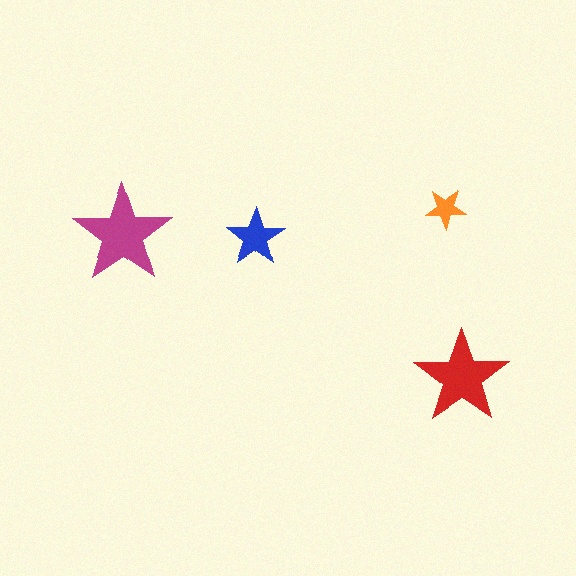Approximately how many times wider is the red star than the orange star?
About 2.5 times wider.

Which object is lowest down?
The red star is bottommost.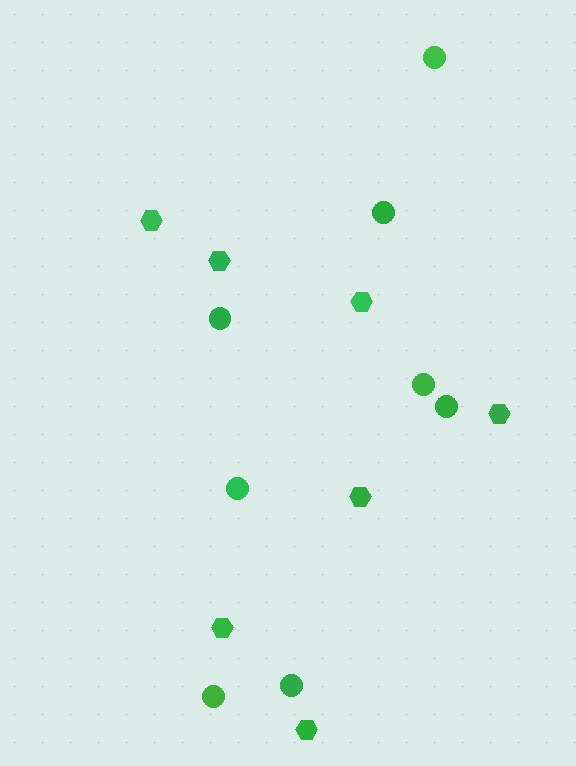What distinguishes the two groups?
There are 2 groups: one group of circles (8) and one group of hexagons (7).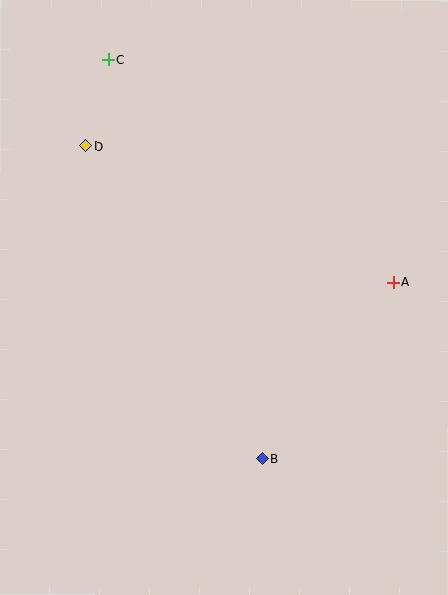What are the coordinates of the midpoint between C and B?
The midpoint between C and B is at (185, 259).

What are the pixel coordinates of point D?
Point D is at (85, 146).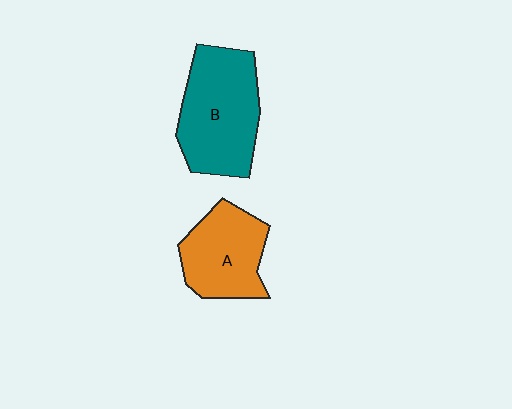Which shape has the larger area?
Shape B (teal).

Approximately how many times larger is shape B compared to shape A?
Approximately 1.4 times.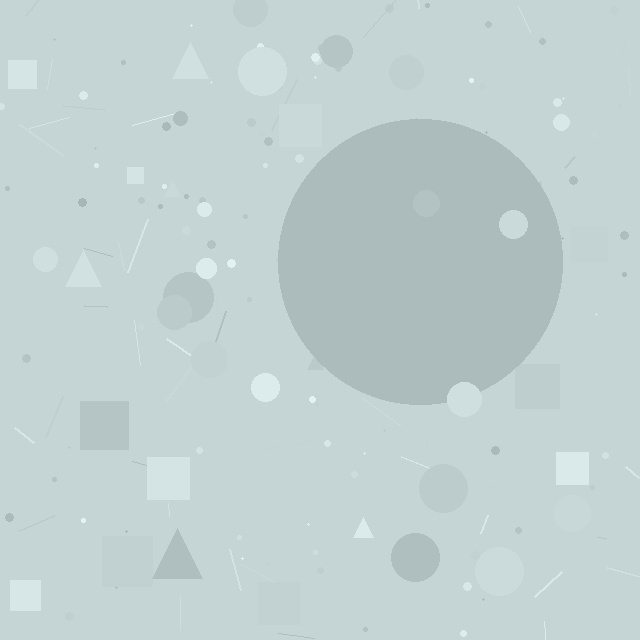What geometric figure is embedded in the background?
A circle is embedded in the background.